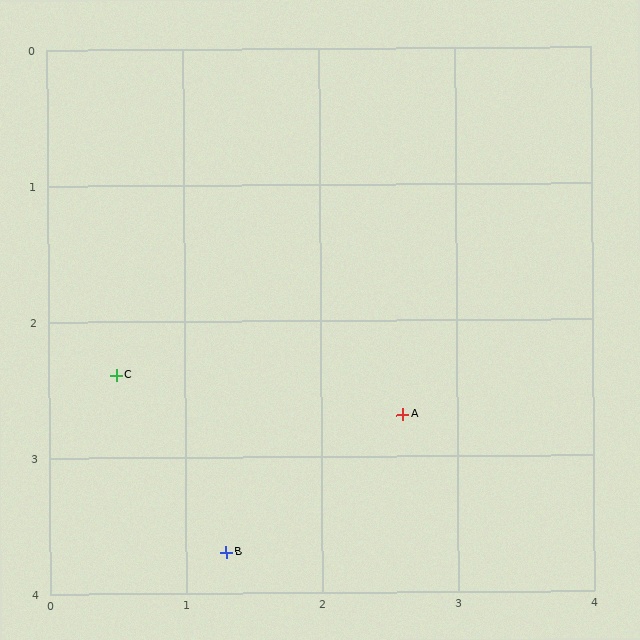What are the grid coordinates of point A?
Point A is at approximately (2.6, 2.7).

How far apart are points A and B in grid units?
Points A and B are about 1.6 grid units apart.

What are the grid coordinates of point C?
Point C is at approximately (0.5, 2.4).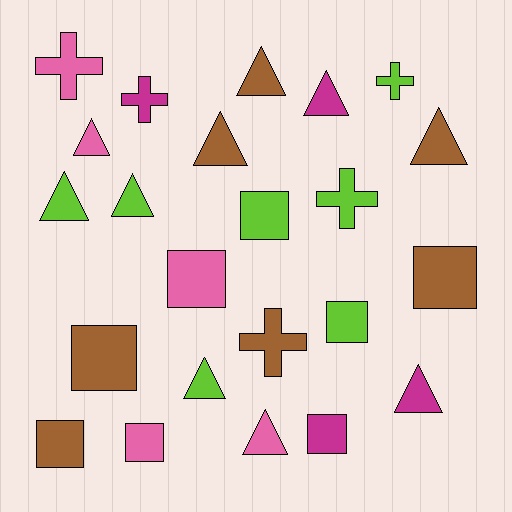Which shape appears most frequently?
Triangle, with 10 objects.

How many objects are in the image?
There are 23 objects.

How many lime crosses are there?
There are 2 lime crosses.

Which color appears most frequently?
Brown, with 7 objects.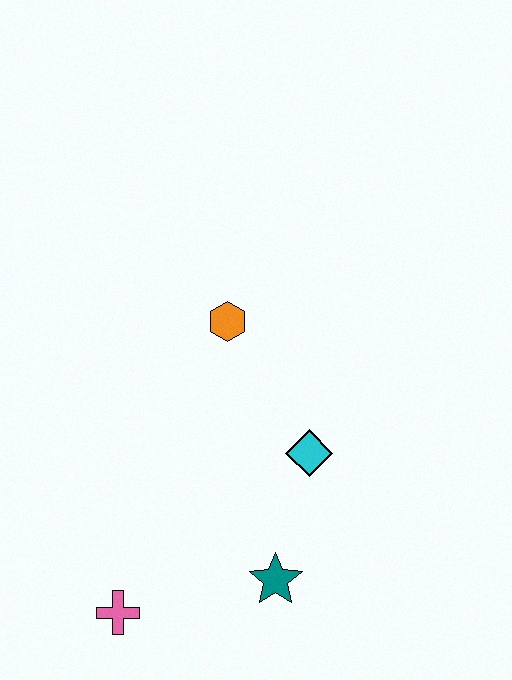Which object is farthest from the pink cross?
The orange hexagon is farthest from the pink cross.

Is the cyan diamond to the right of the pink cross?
Yes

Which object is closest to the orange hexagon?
The cyan diamond is closest to the orange hexagon.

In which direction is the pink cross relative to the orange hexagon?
The pink cross is below the orange hexagon.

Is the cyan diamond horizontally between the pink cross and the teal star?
No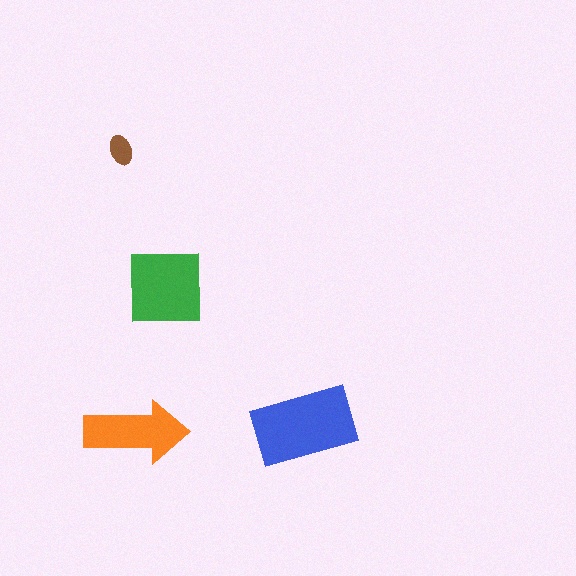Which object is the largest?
The blue rectangle.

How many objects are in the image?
There are 4 objects in the image.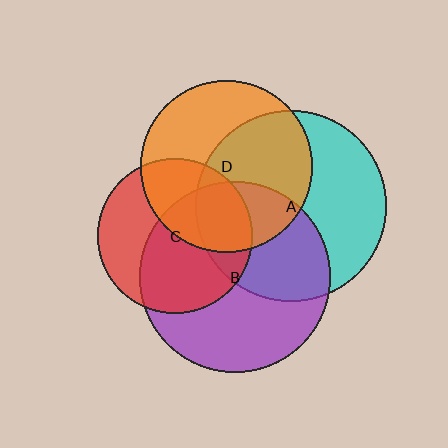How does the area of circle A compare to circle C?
Approximately 1.5 times.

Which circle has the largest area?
Circle B (purple).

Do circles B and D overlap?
Yes.